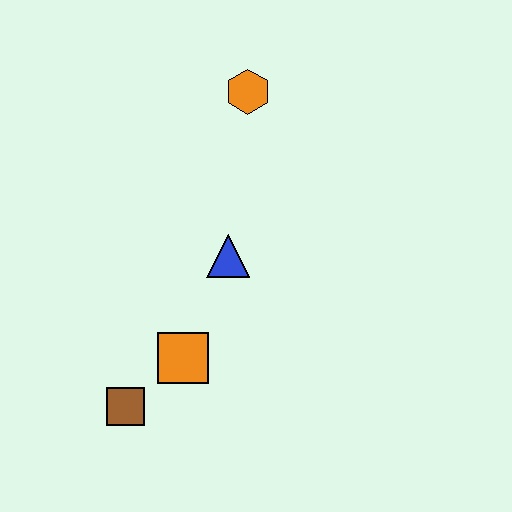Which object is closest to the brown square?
The orange square is closest to the brown square.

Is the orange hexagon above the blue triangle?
Yes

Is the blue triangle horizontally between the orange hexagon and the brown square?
Yes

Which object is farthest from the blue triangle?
The brown square is farthest from the blue triangle.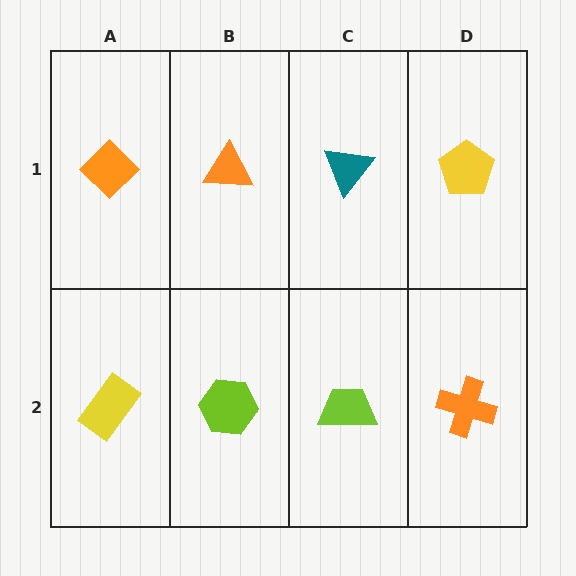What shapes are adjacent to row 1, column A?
A yellow rectangle (row 2, column A), an orange triangle (row 1, column B).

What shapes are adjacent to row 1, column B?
A lime hexagon (row 2, column B), an orange diamond (row 1, column A), a teal triangle (row 1, column C).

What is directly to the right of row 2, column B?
A lime trapezoid.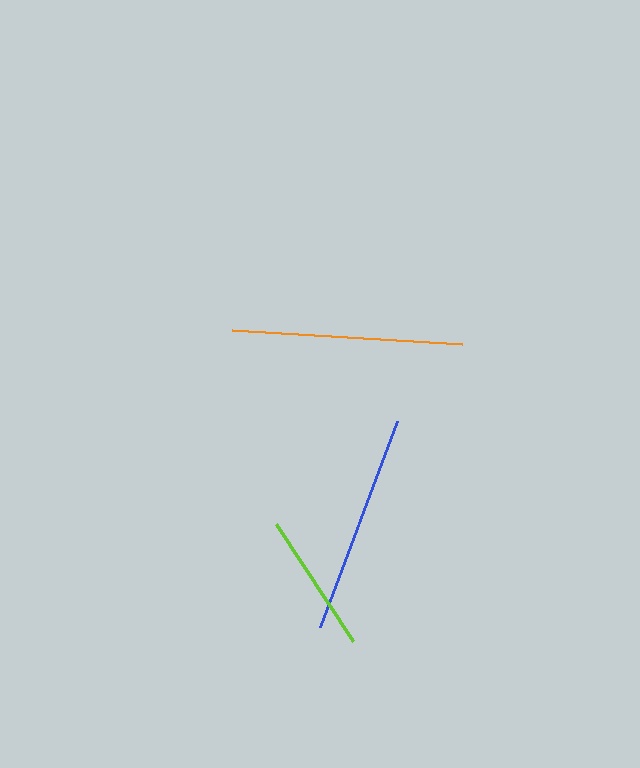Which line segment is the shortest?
The lime line is the shortest at approximately 141 pixels.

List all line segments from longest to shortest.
From longest to shortest: orange, blue, lime.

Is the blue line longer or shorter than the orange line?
The orange line is longer than the blue line.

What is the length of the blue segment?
The blue segment is approximately 220 pixels long.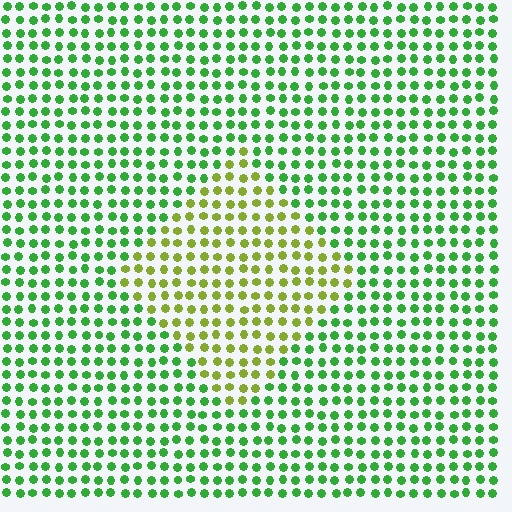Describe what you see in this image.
The image is filled with small green elements in a uniform arrangement. A diamond-shaped region is visible where the elements are tinted to a slightly different hue, forming a subtle color boundary.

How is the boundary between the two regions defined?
The boundary is defined purely by a slight shift in hue (about 44 degrees). Spacing, size, and orientation are identical on both sides.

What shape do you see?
I see a diamond.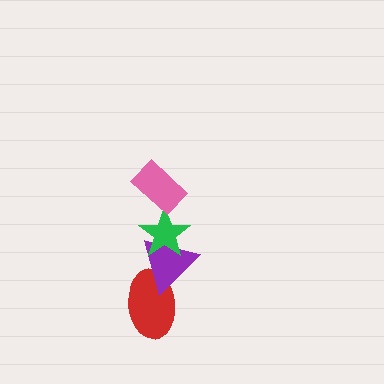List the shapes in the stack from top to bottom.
From top to bottom: the pink rectangle, the green star, the purple triangle, the red ellipse.